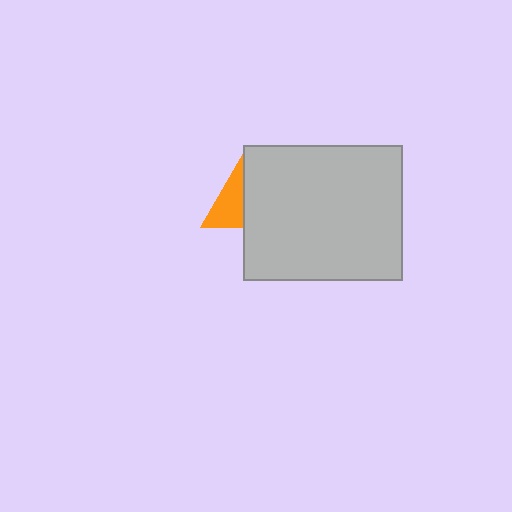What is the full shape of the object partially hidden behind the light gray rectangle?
The partially hidden object is an orange triangle.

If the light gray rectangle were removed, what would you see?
You would see the complete orange triangle.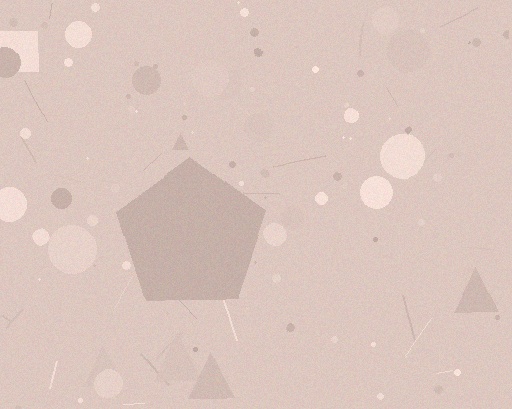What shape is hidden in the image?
A pentagon is hidden in the image.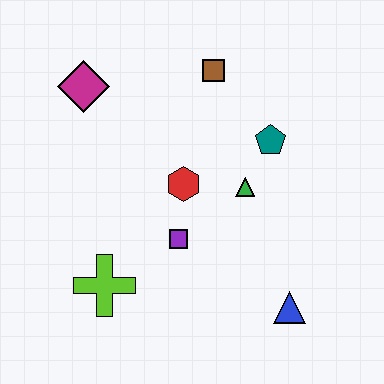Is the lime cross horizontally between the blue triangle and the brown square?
No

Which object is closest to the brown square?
The teal pentagon is closest to the brown square.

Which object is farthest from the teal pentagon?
The lime cross is farthest from the teal pentagon.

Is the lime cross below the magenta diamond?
Yes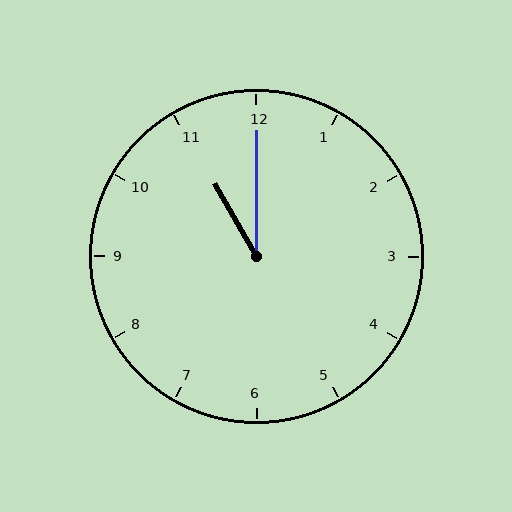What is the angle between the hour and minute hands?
Approximately 30 degrees.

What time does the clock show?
11:00.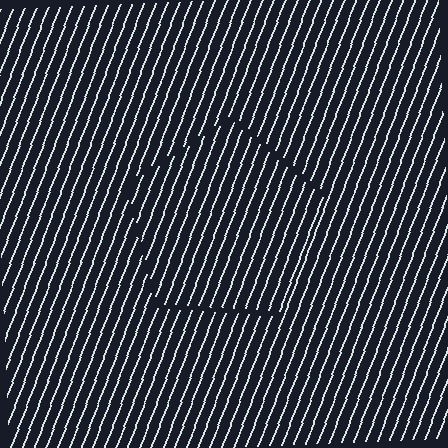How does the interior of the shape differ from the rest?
The interior of the shape contains the same grating, shifted by half a period — the contour is defined by the phase discontinuity where line-ends from the inner and outer gratings abut.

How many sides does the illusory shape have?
5 sides — the line-ends trace a pentagon.